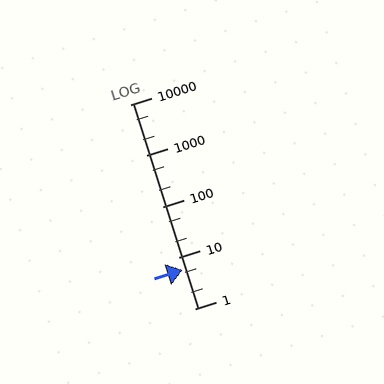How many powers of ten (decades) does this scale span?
The scale spans 4 decades, from 1 to 10000.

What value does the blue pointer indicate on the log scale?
The pointer indicates approximately 5.6.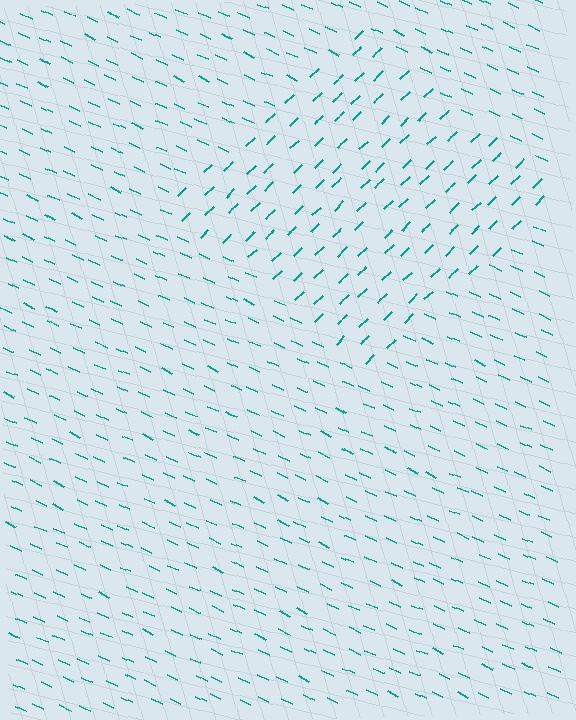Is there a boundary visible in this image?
Yes, there is a texture boundary formed by a change in line orientation.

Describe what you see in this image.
The image is filled with small teal line segments. A diamond region in the image has lines oriented differently from the surrounding lines, creating a visible texture boundary.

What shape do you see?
I see a diamond.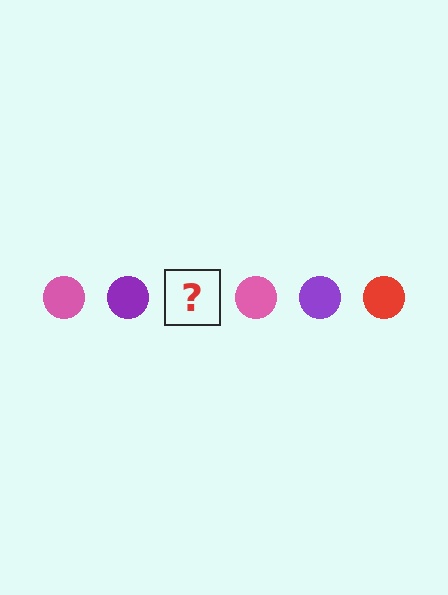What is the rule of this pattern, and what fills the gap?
The rule is that the pattern cycles through pink, purple, red circles. The gap should be filled with a red circle.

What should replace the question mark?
The question mark should be replaced with a red circle.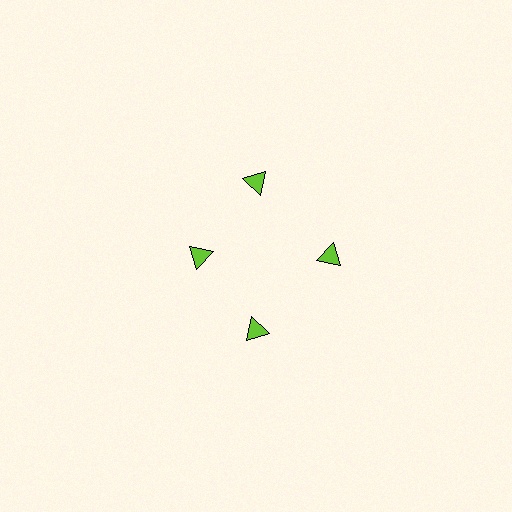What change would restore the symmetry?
The symmetry would be restored by moving it outward, back onto the ring so that all 4 triangles sit at equal angles and equal distance from the center.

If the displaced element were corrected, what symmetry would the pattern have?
It would have 4-fold rotational symmetry — the pattern would map onto itself every 90 degrees.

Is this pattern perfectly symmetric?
No. The 4 lime triangles are arranged in a ring, but one element near the 9 o'clock position is pulled inward toward the center, breaking the 4-fold rotational symmetry.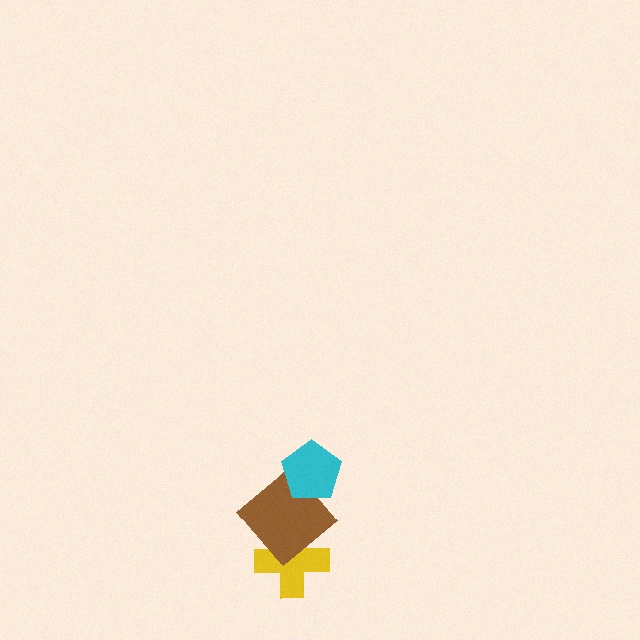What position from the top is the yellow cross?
The yellow cross is 3rd from the top.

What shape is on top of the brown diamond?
The cyan pentagon is on top of the brown diamond.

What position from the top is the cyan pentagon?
The cyan pentagon is 1st from the top.